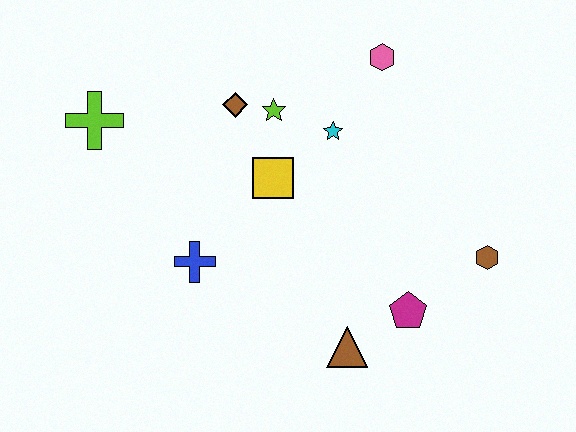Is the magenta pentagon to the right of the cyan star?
Yes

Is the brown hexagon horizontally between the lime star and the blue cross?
No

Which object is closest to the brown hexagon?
The magenta pentagon is closest to the brown hexagon.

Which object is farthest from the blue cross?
The brown hexagon is farthest from the blue cross.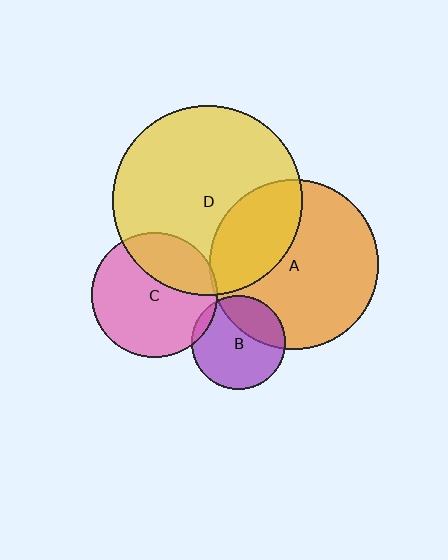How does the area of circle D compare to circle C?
Approximately 2.3 times.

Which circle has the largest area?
Circle D (yellow).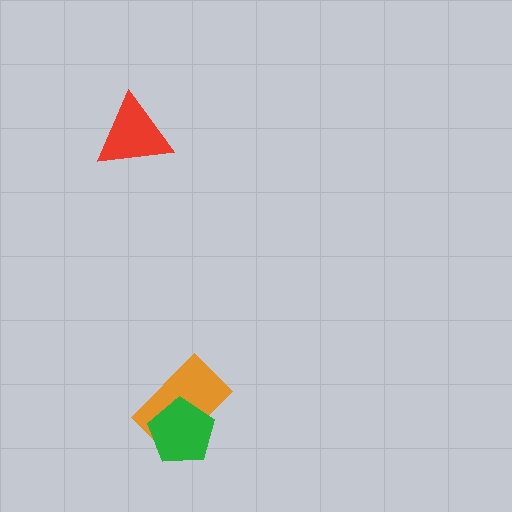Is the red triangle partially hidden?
No, no other shape covers it.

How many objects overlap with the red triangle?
0 objects overlap with the red triangle.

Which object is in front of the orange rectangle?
The green pentagon is in front of the orange rectangle.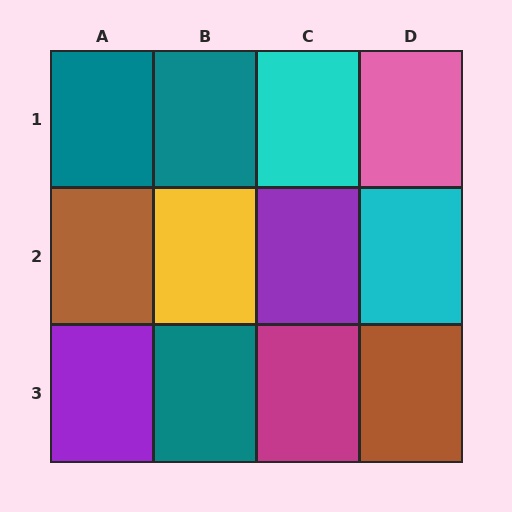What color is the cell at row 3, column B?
Teal.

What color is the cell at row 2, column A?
Brown.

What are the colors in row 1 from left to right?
Teal, teal, cyan, pink.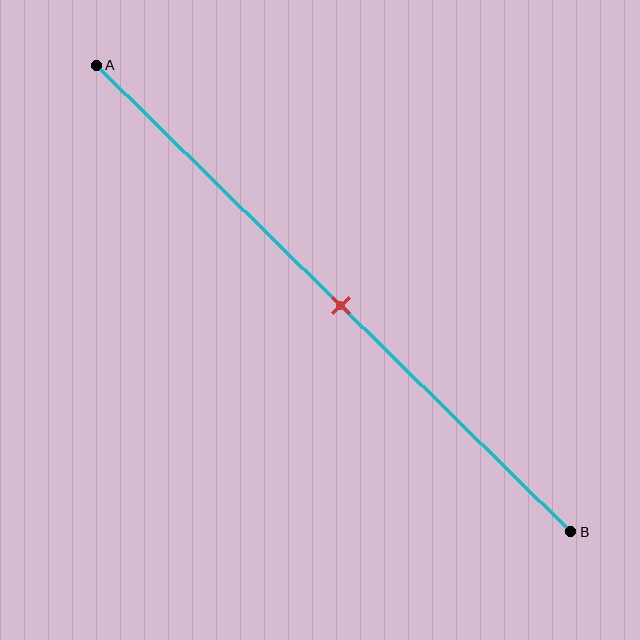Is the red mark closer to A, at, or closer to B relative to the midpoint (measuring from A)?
The red mark is approximately at the midpoint of segment AB.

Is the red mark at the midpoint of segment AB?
Yes, the mark is approximately at the midpoint.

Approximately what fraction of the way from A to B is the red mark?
The red mark is approximately 50% of the way from A to B.